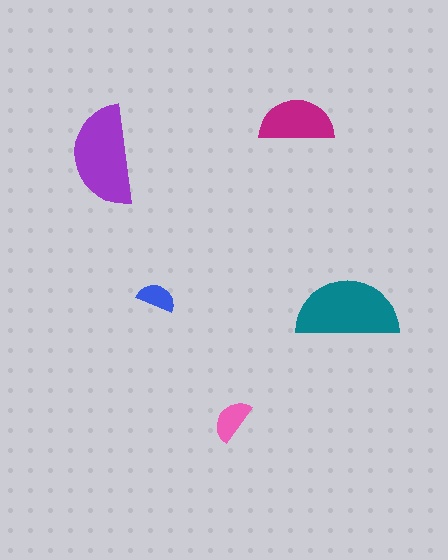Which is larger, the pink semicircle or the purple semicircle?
The purple one.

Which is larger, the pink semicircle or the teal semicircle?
The teal one.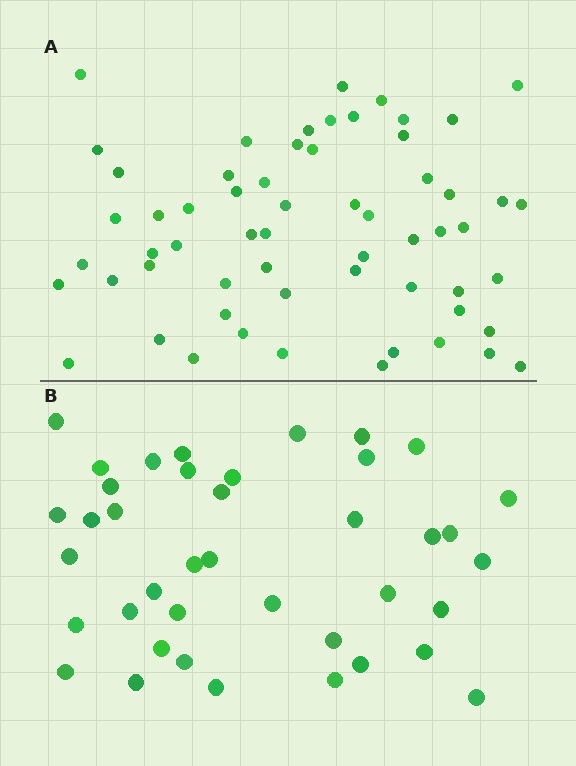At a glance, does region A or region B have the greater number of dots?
Region A (the top region) has more dots.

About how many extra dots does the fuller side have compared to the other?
Region A has approximately 20 more dots than region B.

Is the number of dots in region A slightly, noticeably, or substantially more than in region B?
Region A has substantially more. The ratio is roughly 1.5 to 1.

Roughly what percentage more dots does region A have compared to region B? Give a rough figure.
About 50% more.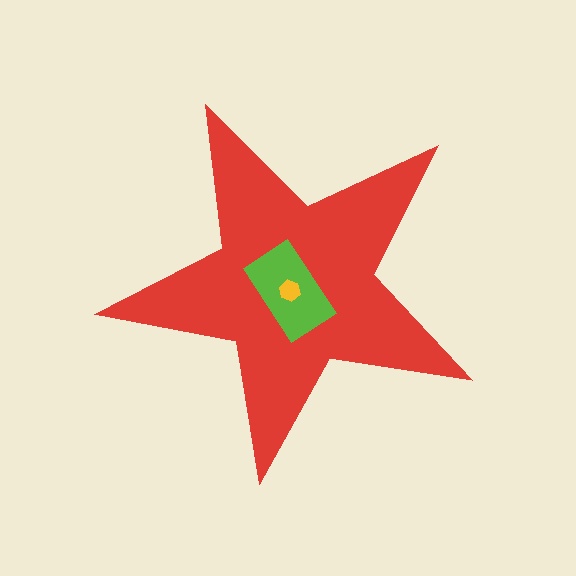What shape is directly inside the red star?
The lime rectangle.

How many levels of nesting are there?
3.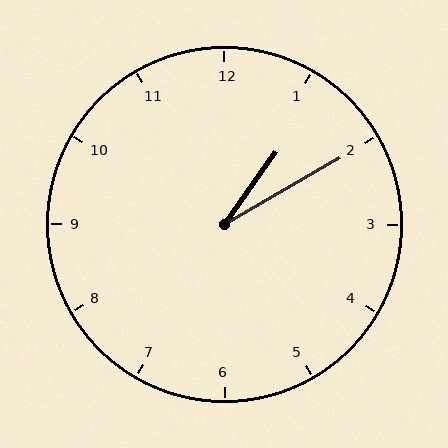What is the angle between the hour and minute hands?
Approximately 25 degrees.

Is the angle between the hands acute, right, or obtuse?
It is acute.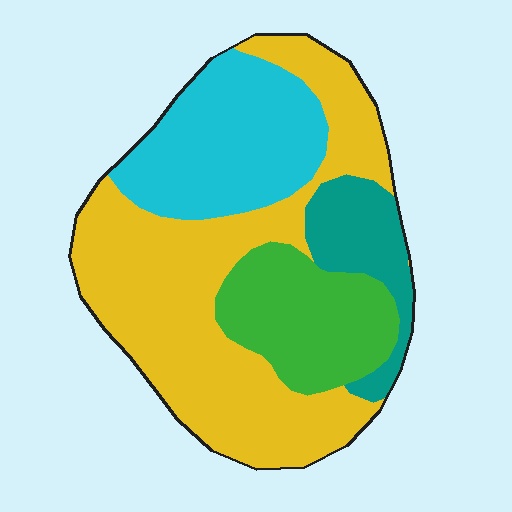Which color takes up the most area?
Yellow, at roughly 50%.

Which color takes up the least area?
Teal, at roughly 10%.